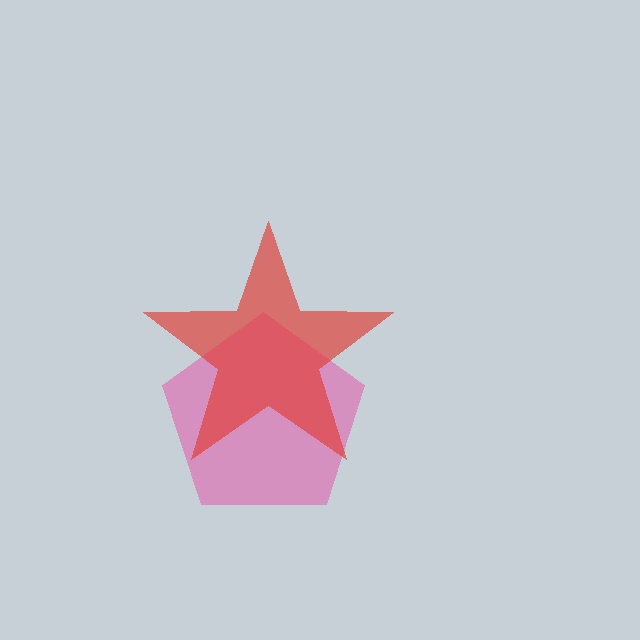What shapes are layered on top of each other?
The layered shapes are: a pink pentagon, a red star.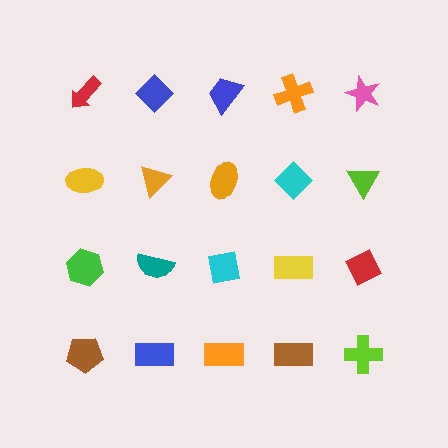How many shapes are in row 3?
5 shapes.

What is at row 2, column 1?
A yellow ellipse.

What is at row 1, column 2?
A blue diamond.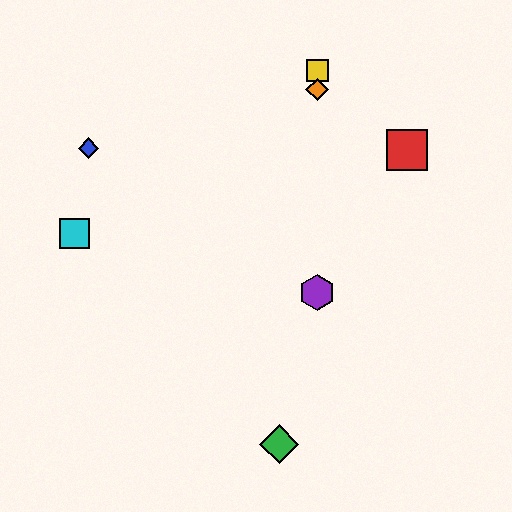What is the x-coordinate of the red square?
The red square is at x≈407.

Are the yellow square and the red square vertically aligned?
No, the yellow square is at x≈317 and the red square is at x≈407.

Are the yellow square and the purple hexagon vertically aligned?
Yes, both are at x≈317.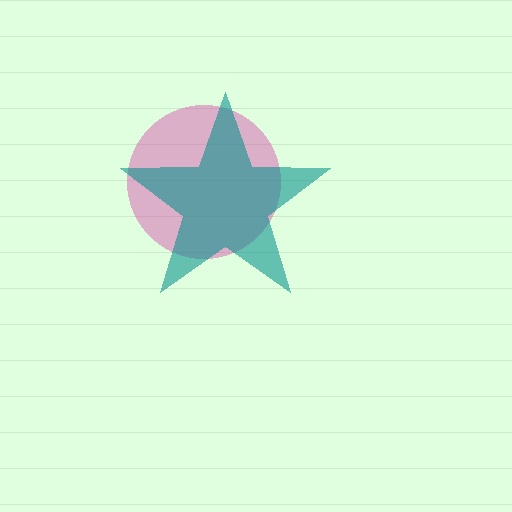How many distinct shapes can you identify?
There are 2 distinct shapes: a magenta circle, a teal star.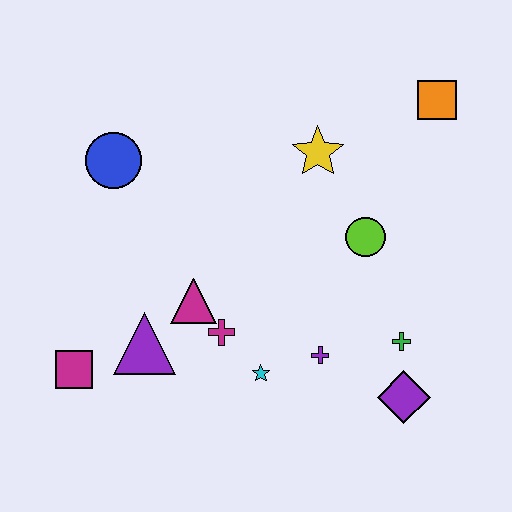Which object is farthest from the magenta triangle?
The orange square is farthest from the magenta triangle.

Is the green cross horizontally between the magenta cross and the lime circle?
No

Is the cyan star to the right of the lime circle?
No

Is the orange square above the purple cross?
Yes